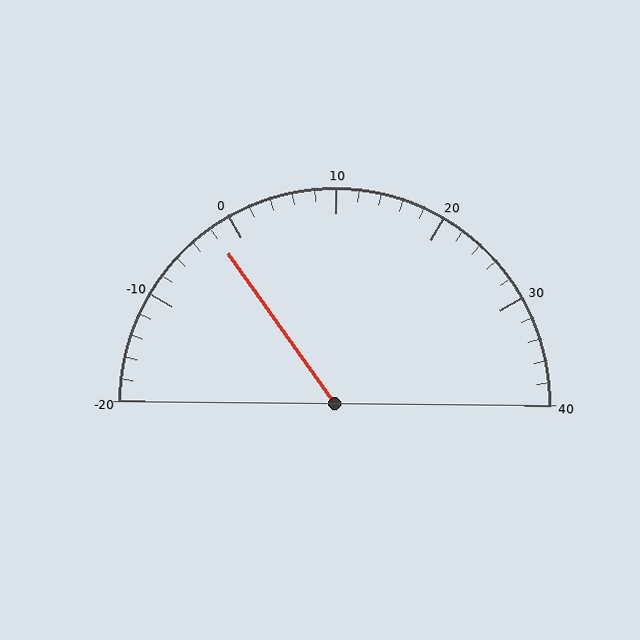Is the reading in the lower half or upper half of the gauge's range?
The reading is in the lower half of the range (-20 to 40).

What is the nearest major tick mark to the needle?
The nearest major tick mark is 0.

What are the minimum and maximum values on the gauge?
The gauge ranges from -20 to 40.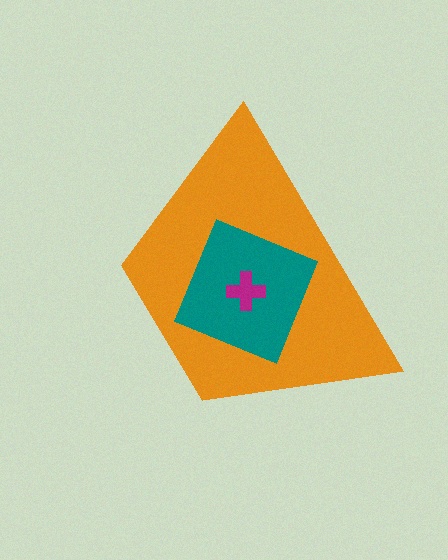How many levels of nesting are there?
3.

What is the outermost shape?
The orange trapezoid.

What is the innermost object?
The magenta cross.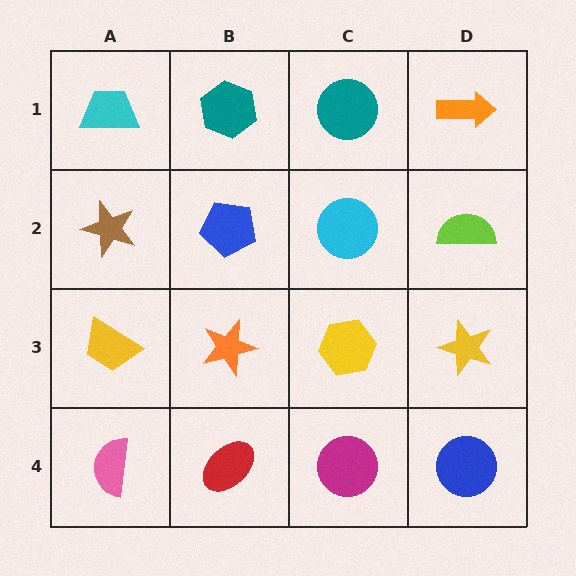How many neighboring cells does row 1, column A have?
2.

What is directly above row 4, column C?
A yellow hexagon.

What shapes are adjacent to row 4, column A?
A yellow trapezoid (row 3, column A), a red ellipse (row 4, column B).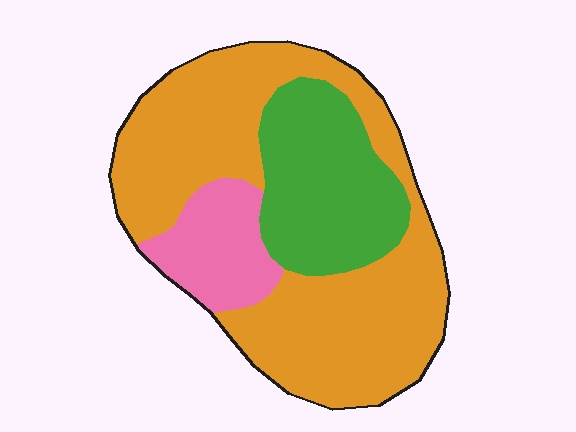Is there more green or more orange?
Orange.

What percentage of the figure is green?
Green takes up about one quarter (1/4) of the figure.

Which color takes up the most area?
Orange, at roughly 60%.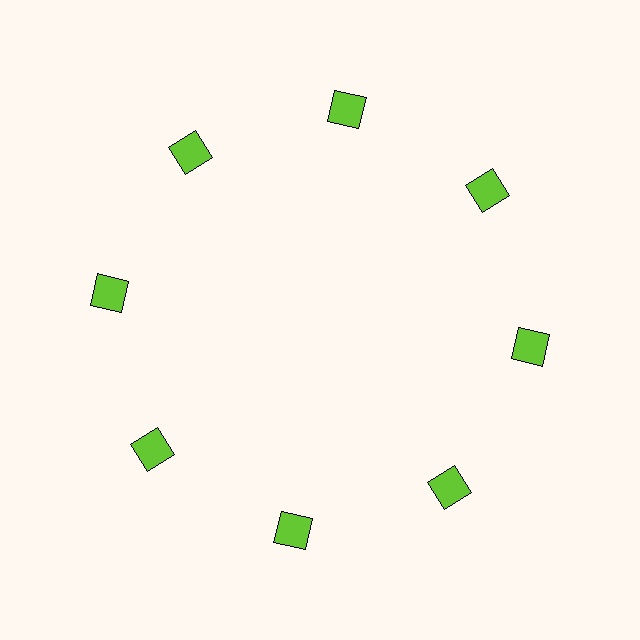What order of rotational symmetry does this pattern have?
This pattern has 8-fold rotational symmetry.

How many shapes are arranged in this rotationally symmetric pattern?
There are 8 shapes, arranged in 8 groups of 1.